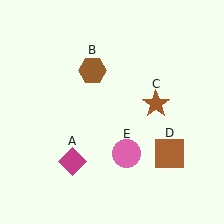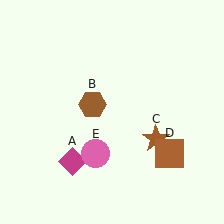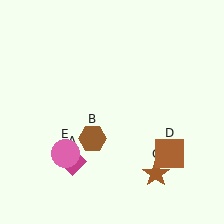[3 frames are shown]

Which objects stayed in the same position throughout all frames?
Magenta diamond (object A) and brown square (object D) remained stationary.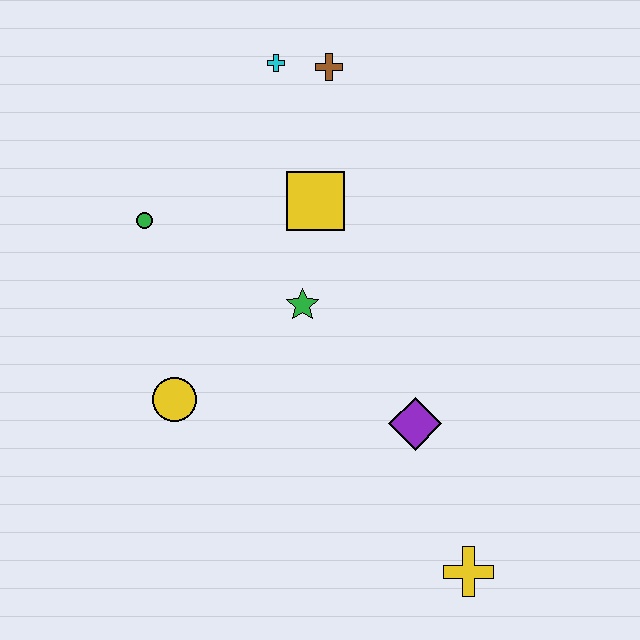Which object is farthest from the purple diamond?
The cyan cross is farthest from the purple diamond.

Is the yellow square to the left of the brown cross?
Yes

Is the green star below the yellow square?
Yes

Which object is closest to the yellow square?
The green star is closest to the yellow square.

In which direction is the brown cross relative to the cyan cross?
The brown cross is to the right of the cyan cross.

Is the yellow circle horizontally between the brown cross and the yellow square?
No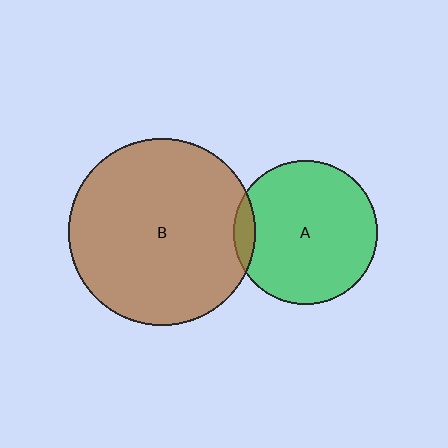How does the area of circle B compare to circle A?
Approximately 1.7 times.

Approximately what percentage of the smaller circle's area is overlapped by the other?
Approximately 10%.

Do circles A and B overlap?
Yes.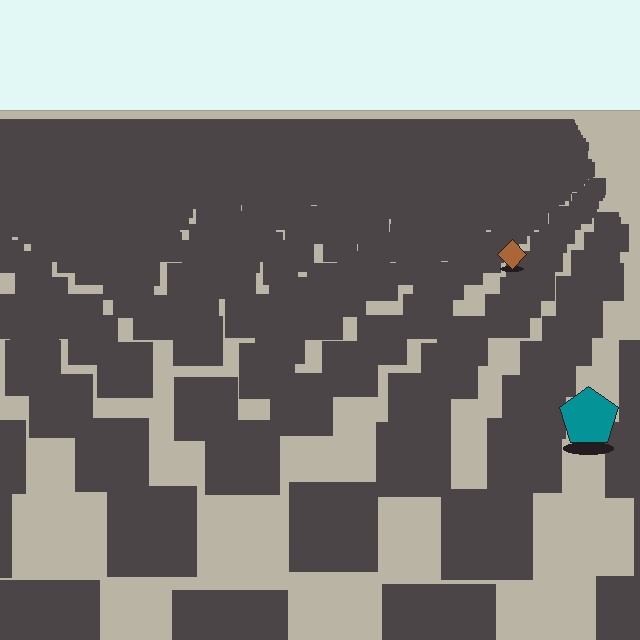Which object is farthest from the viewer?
The brown diamond is farthest from the viewer. It appears smaller and the ground texture around it is denser.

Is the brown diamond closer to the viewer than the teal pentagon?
No. The teal pentagon is closer — you can tell from the texture gradient: the ground texture is coarser near it.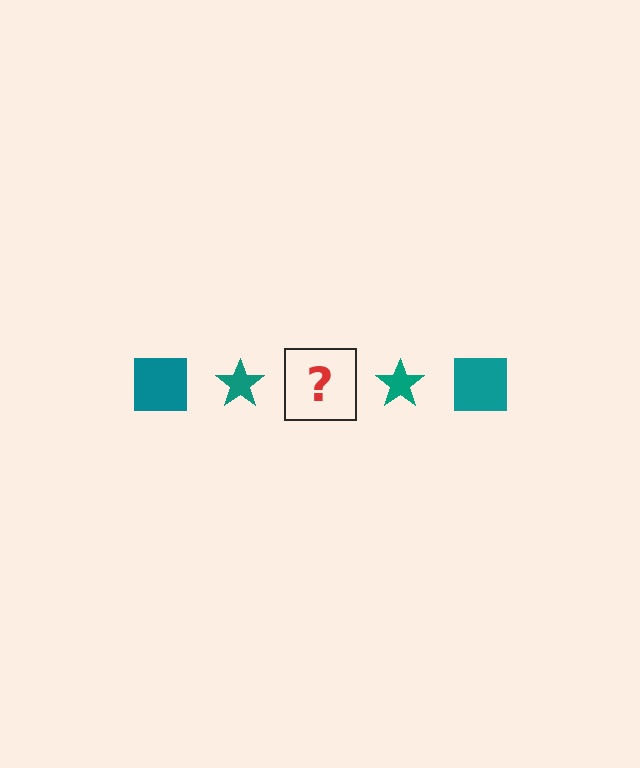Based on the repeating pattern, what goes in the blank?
The blank should be a teal square.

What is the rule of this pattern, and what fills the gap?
The rule is that the pattern cycles through square, star shapes in teal. The gap should be filled with a teal square.